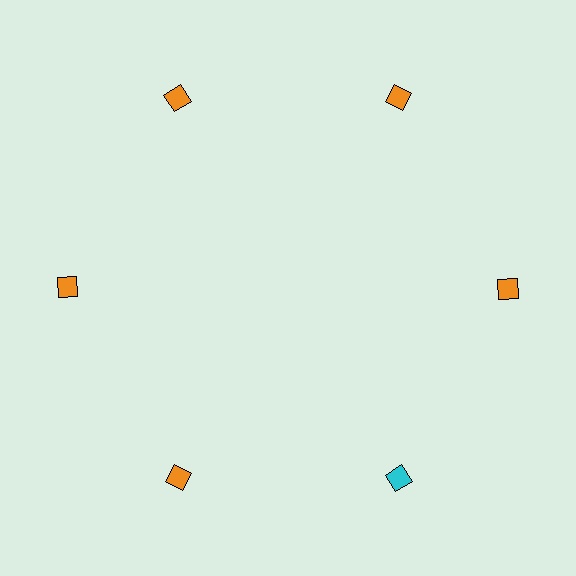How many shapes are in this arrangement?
There are 6 shapes arranged in a ring pattern.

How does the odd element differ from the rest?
It has a different color: cyan instead of orange.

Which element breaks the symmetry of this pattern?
The cyan diamond at roughly the 5 o'clock position breaks the symmetry. All other shapes are orange diamonds.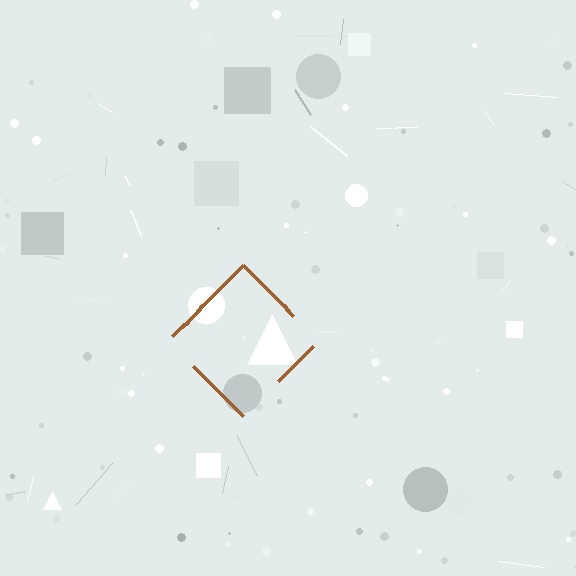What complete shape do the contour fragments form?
The contour fragments form a diamond.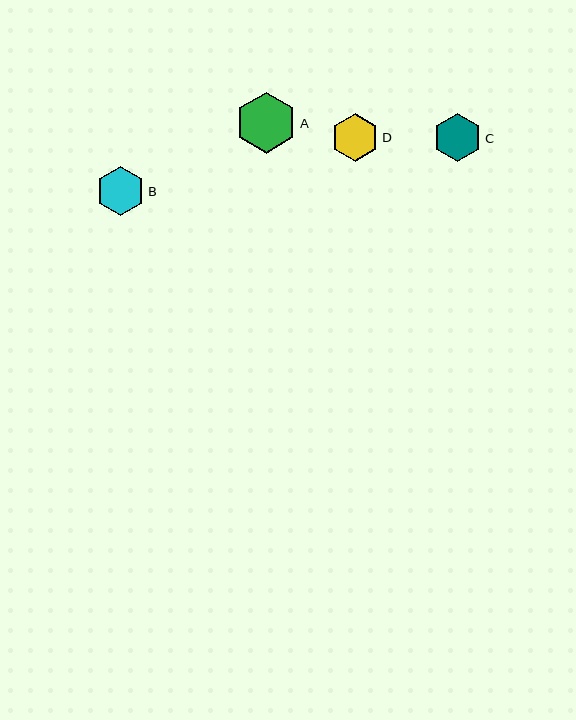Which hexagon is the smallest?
Hexagon D is the smallest with a size of approximately 47 pixels.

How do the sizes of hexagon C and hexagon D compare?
Hexagon C and hexagon D are approximately the same size.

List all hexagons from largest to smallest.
From largest to smallest: A, B, C, D.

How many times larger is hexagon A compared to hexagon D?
Hexagon A is approximately 1.3 times the size of hexagon D.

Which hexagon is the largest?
Hexagon A is the largest with a size of approximately 61 pixels.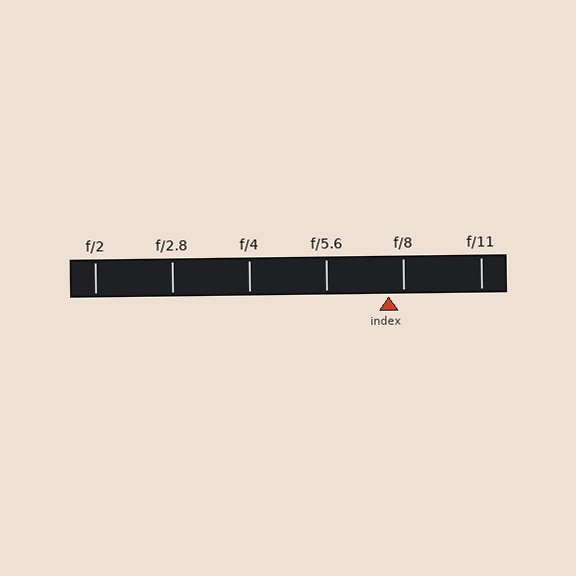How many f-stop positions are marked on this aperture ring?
There are 6 f-stop positions marked.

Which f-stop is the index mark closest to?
The index mark is closest to f/8.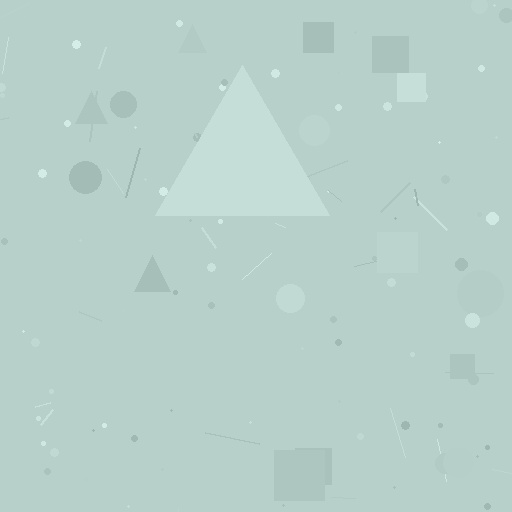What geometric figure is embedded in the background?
A triangle is embedded in the background.